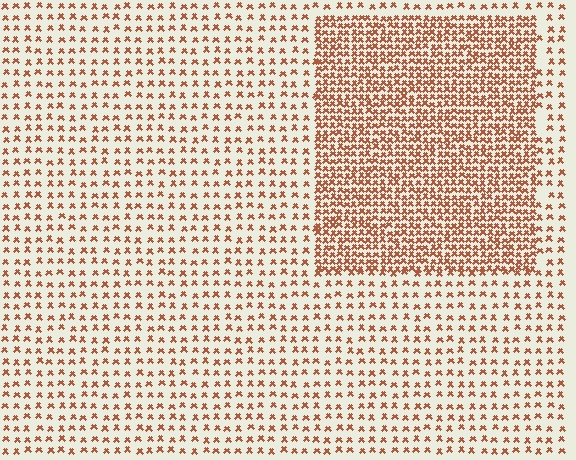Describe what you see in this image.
The image contains small brown elements arranged at two different densities. A rectangle-shaped region is visible where the elements are more densely packed than the surrounding area.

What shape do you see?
I see a rectangle.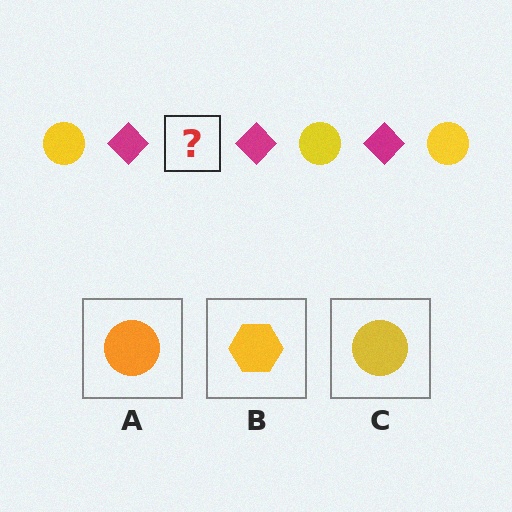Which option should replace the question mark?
Option C.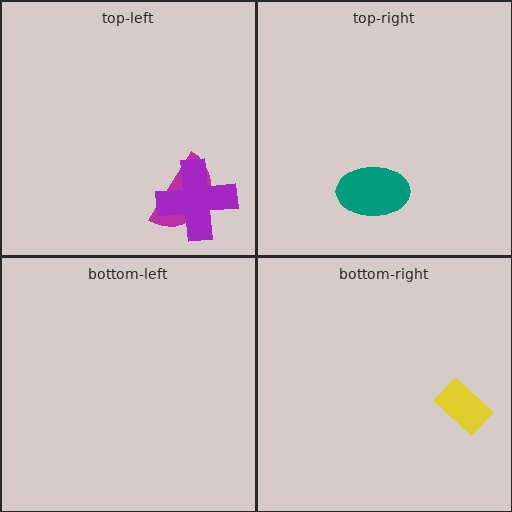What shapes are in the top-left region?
The magenta semicircle, the purple cross.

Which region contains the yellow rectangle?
The bottom-right region.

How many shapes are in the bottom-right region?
1.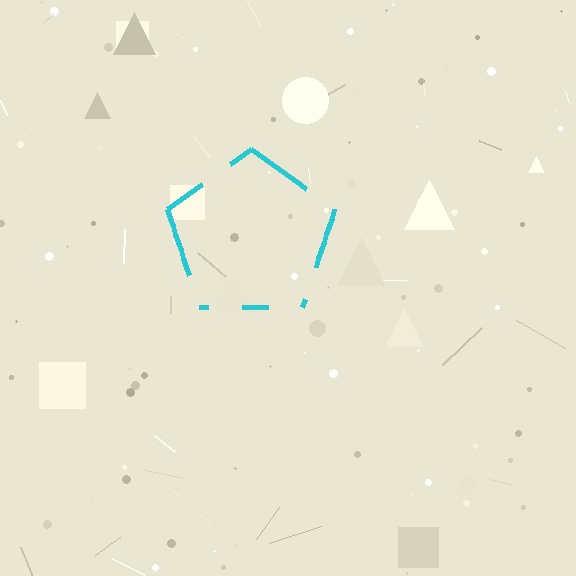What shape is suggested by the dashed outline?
The dashed outline suggests a pentagon.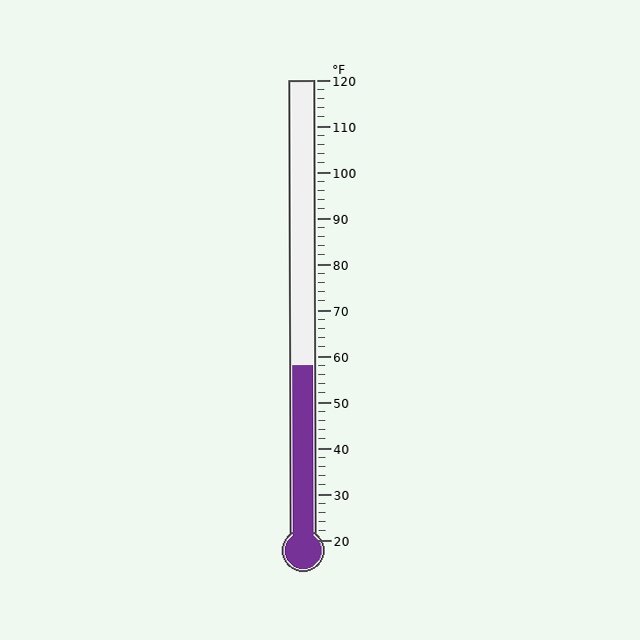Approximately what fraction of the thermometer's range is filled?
The thermometer is filled to approximately 40% of its range.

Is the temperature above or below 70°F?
The temperature is below 70°F.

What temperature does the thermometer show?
The thermometer shows approximately 58°F.